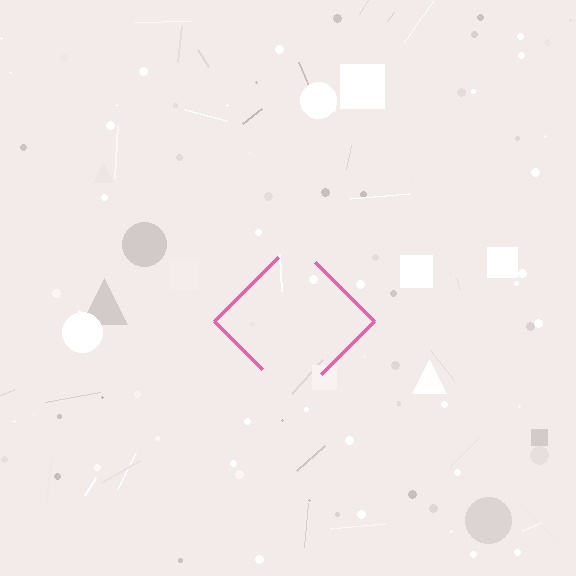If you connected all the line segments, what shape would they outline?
They would outline a diamond.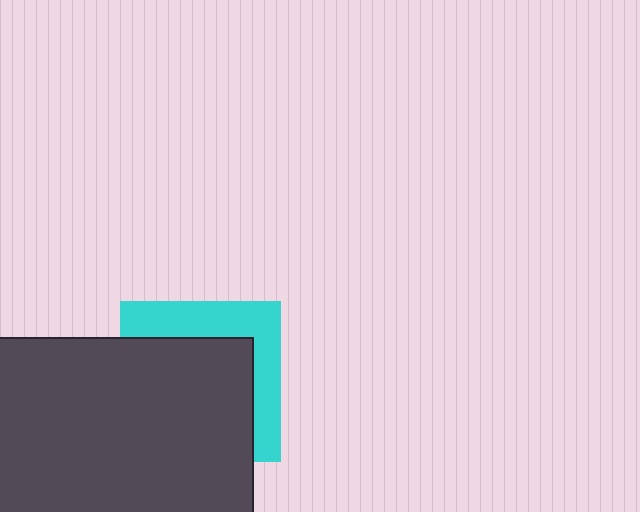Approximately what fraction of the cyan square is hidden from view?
Roughly 64% of the cyan square is hidden behind the dark gray rectangle.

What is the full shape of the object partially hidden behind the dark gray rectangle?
The partially hidden object is a cyan square.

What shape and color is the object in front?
The object in front is a dark gray rectangle.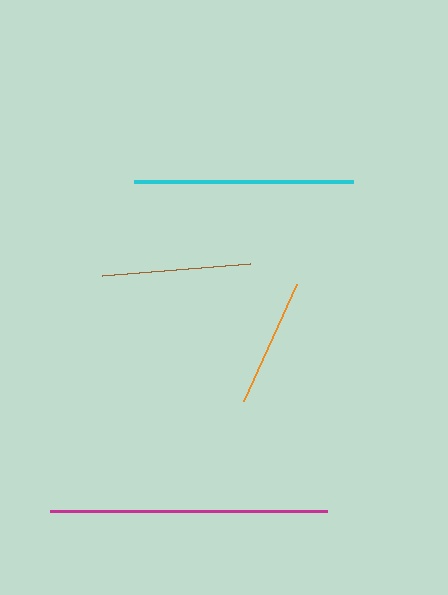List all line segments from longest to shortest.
From longest to shortest: magenta, cyan, brown, orange.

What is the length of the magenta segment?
The magenta segment is approximately 277 pixels long.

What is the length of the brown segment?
The brown segment is approximately 149 pixels long.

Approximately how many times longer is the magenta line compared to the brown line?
The magenta line is approximately 1.9 times the length of the brown line.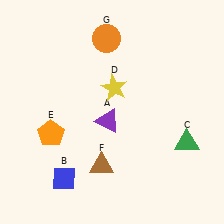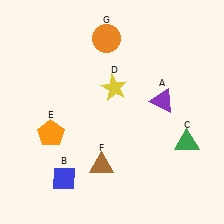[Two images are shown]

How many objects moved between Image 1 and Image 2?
1 object moved between the two images.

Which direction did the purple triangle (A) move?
The purple triangle (A) moved right.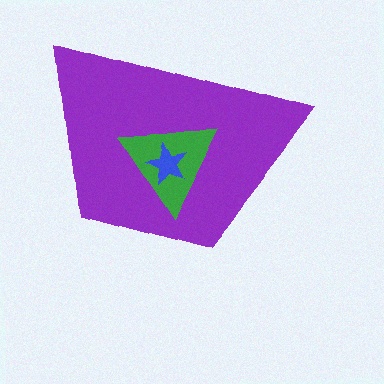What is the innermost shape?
The blue star.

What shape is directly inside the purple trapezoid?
The green triangle.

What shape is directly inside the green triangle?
The blue star.